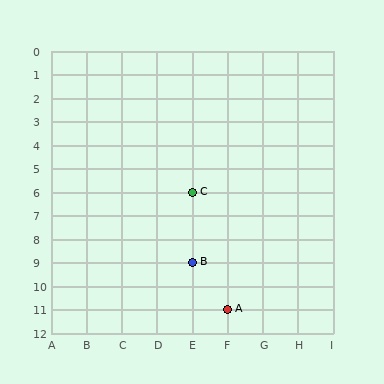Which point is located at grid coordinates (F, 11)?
Point A is at (F, 11).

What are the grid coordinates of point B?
Point B is at grid coordinates (E, 9).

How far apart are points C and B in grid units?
Points C and B are 3 rows apart.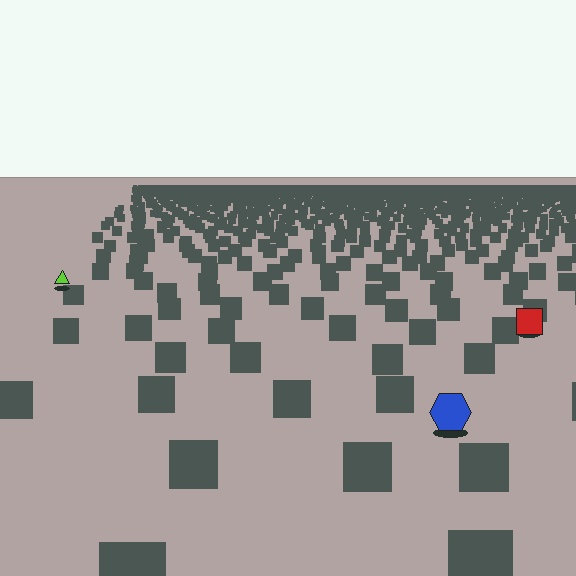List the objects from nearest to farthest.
From nearest to farthest: the blue hexagon, the red square, the lime triangle.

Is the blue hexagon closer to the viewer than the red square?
Yes. The blue hexagon is closer — you can tell from the texture gradient: the ground texture is coarser near it.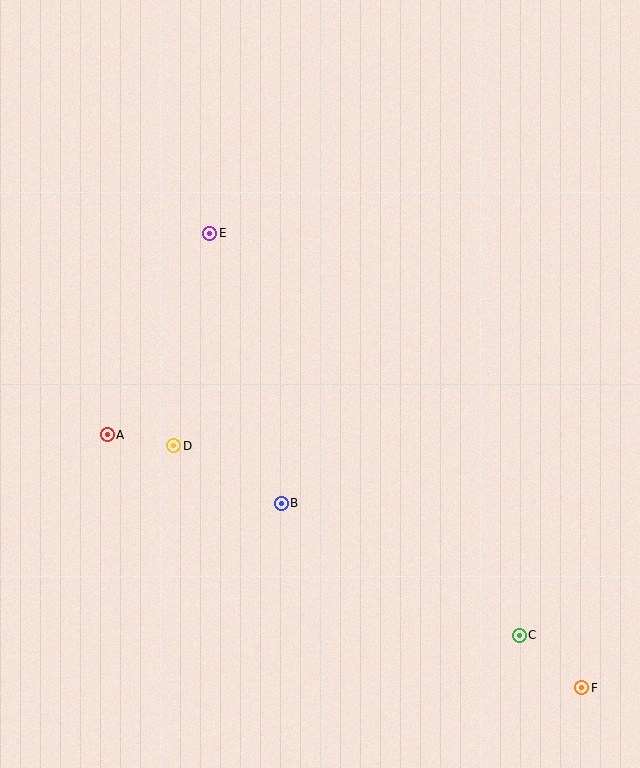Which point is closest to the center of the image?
Point B at (281, 503) is closest to the center.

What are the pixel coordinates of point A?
Point A is at (107, 435).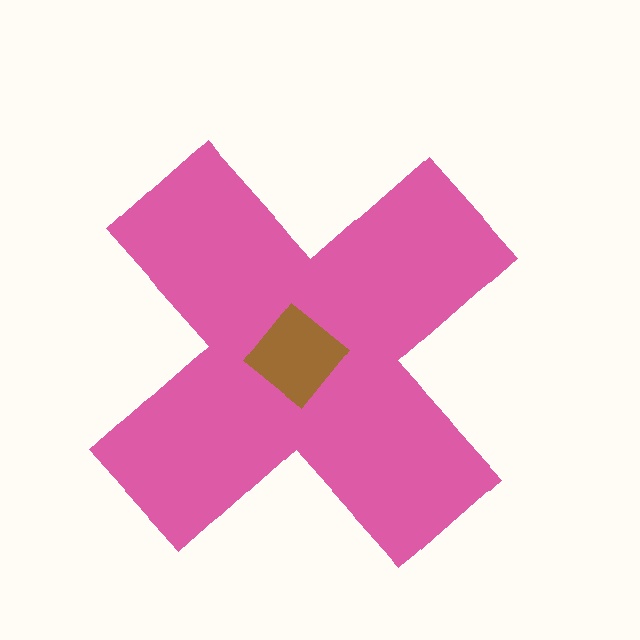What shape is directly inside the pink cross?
The brown diamond.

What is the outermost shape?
The pink cross.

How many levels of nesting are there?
2.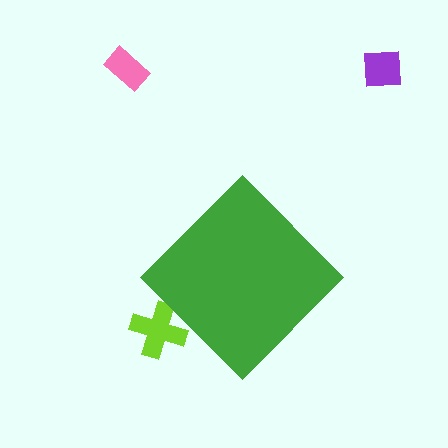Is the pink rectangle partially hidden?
No, the pink rectangle is fully visible.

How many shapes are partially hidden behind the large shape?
1 shape is partially hidden.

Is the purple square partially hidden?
No, the purple square is fully visible.